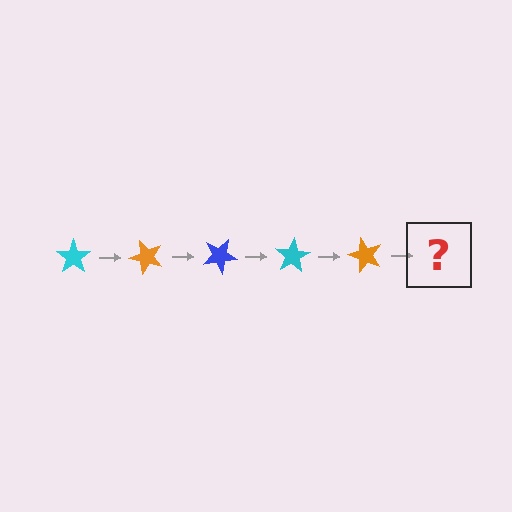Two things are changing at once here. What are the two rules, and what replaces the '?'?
The two rules are that it rotates 50 degrees each step and the color cycles through cyan, orange, and blue. The '?' should be a blue star, rotated 250 degrees from the start.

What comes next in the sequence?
The next element should be a blue star, rotated 250 degrees from the start.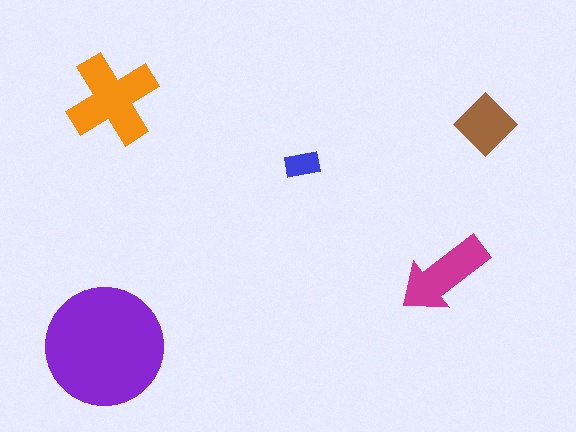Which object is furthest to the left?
The purple circle is leftmost.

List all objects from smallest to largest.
The blue rectangle, the brown diamond, the magenta arrow, the orange cross, the purple circle.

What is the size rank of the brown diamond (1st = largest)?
4th.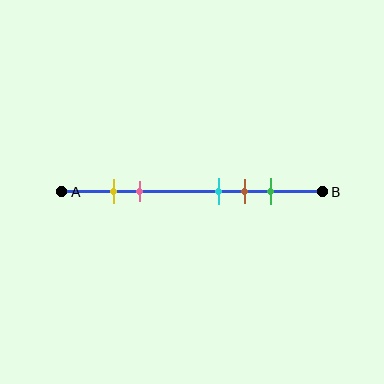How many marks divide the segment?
There are 5 marks dividing the segment.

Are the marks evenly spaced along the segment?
No, the marks are not evenly spaced.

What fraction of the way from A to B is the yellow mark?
The yellow mark is approximately 20% (0.2) of the way from A to B.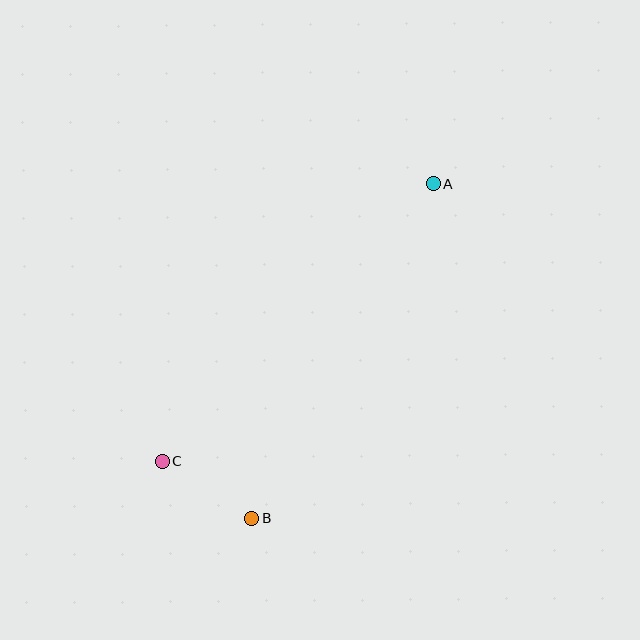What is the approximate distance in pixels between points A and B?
The distance between A and B is approximately 380 pixels.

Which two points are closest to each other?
Points B and C are closest to each other.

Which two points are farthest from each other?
Points A and C are farthest from each other.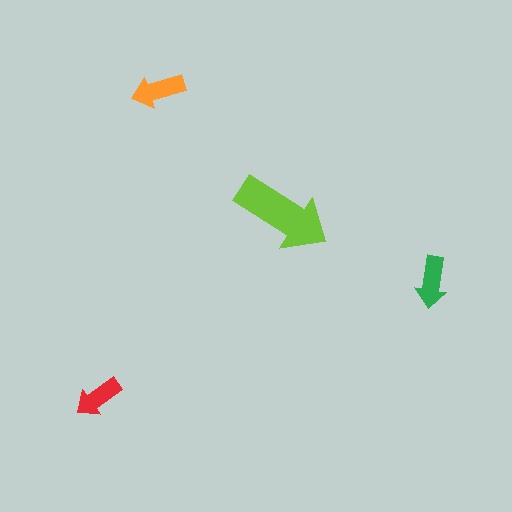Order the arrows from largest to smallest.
the lime one, the orange one, the green one, the red one.